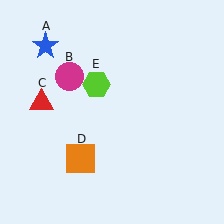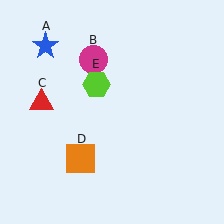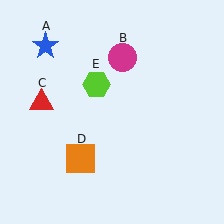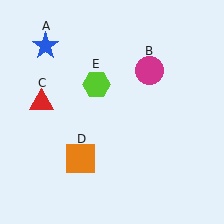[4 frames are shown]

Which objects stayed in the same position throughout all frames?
Blue star (object A) and red triangle (object C) and orange square (object D) and lime hexagon (object E) remained stationary.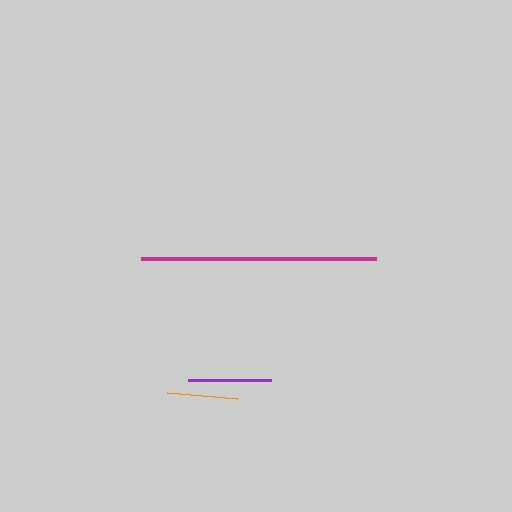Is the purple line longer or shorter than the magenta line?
The magenta line is longer than the purple line.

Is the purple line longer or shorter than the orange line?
The purple line is longer than the orange line.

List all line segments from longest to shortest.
From longest to shortest: magenta, purple, orange.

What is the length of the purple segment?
The purple segment is approximately 83 pixels long.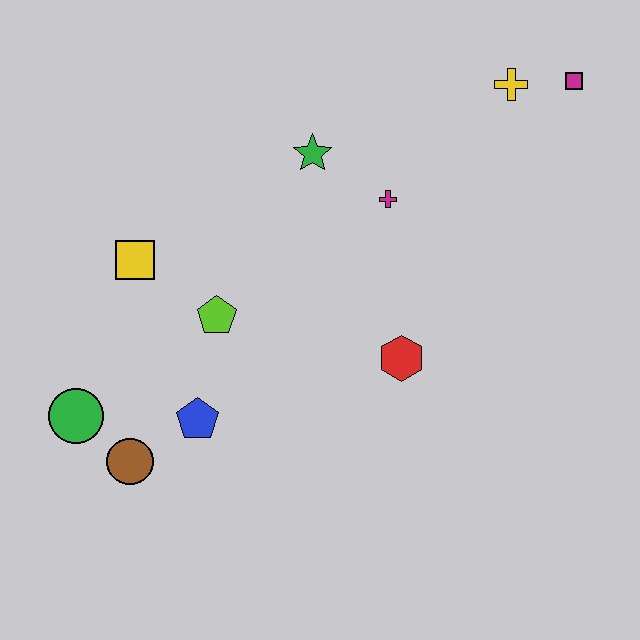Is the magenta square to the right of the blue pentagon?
Yes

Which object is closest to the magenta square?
The yellow cross is closest to the magenta square.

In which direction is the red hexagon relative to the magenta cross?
The red hexagon is below the magenta cross.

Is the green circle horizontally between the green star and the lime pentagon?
No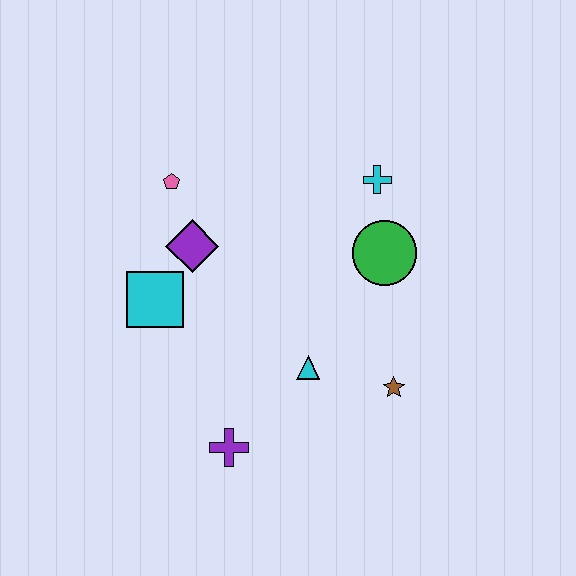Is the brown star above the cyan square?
No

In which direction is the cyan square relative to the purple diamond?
The cyan square is below the purple diamond.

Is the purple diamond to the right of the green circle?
No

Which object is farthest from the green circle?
The purple cross is farthest from the green circle.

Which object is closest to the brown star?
The cyan triangle is closest to the brown star.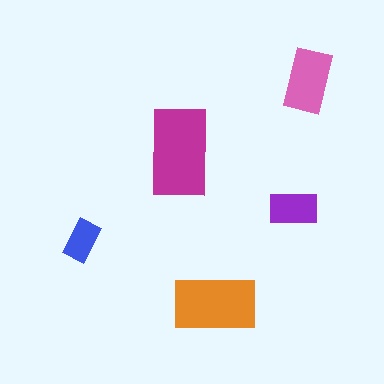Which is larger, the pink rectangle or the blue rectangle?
The pink one.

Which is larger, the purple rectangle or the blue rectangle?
The purple one.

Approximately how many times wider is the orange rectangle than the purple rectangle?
About 1.5 times wider.